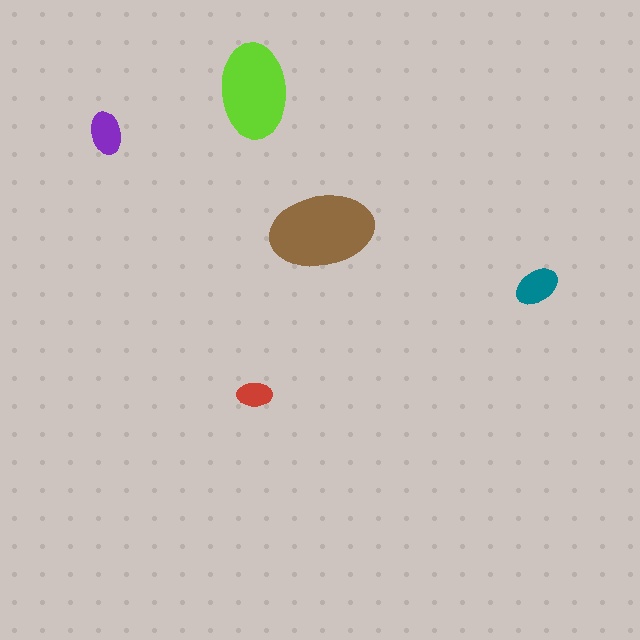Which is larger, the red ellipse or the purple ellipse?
The purple one.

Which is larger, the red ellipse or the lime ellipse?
The lime one.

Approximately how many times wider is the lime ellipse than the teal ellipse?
About 2 times wider.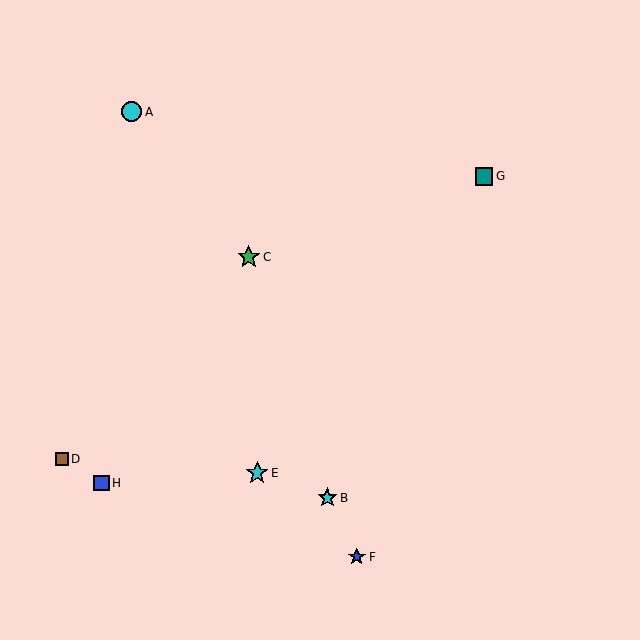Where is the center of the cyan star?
The center of the cyan star is at (257, 473).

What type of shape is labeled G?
Shape G is a teal square.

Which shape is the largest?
The cyan star (labeled E) is the largest.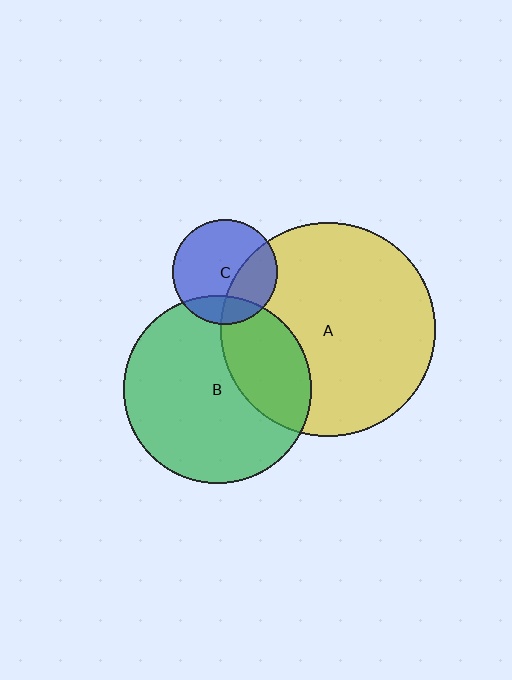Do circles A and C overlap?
Yes.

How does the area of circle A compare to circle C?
Approximately 4.2 times.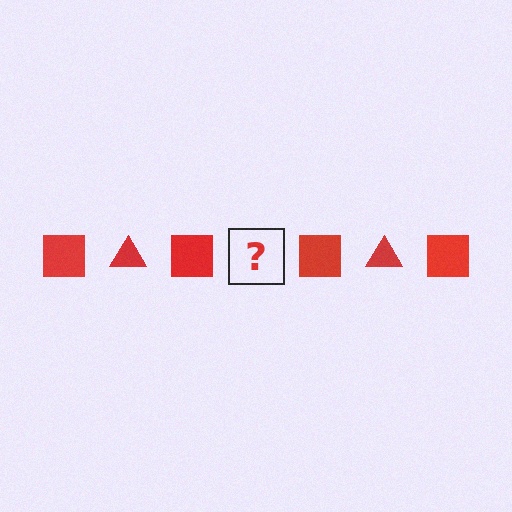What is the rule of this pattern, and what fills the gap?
The rule is that the pattern cycles through square, triangle shapes in red. The gap should be filled with a red triangle.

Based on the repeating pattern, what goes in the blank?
The blank should be a red triangle.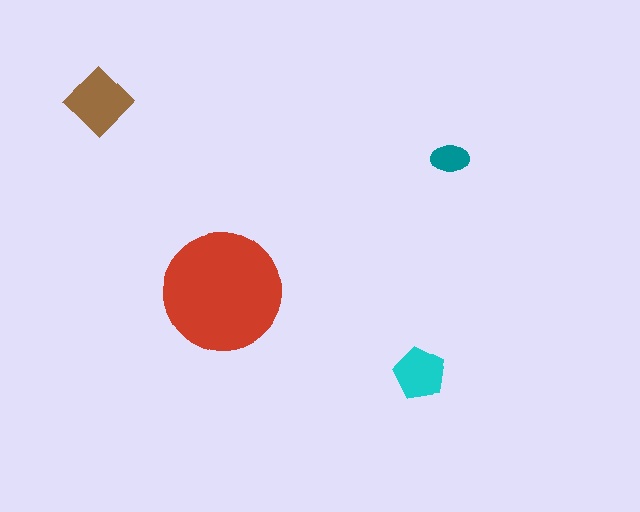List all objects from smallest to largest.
The teal ellipse, the cyan pentagon, the brown diamond, the red circle.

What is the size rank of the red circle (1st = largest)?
1st.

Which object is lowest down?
The cyan pentagon is bottommost.